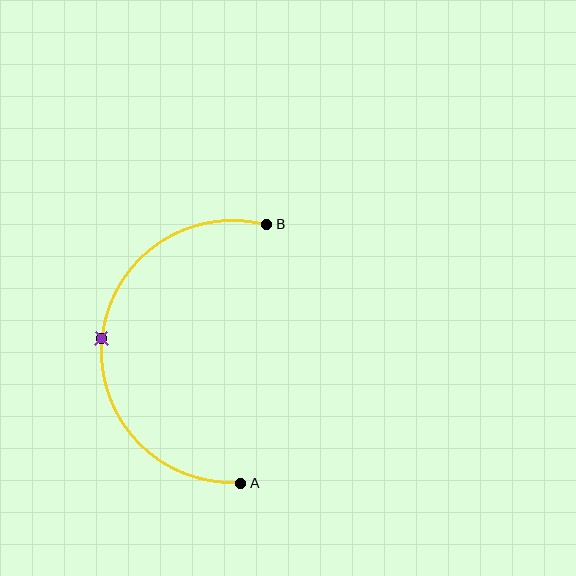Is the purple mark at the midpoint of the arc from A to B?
Yes. The purple mark lies on the arc at equal arc-length from both A and B — it is the arc midpoint.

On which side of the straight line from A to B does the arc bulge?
The arc bulges to the left of the straight line connecting A and B.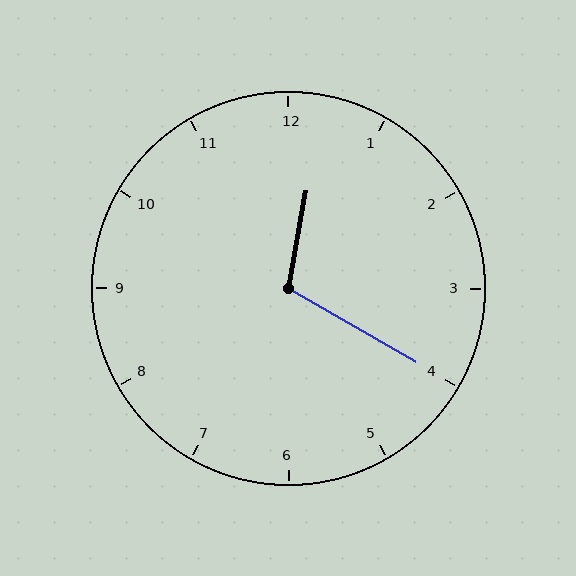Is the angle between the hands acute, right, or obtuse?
It is obtuse.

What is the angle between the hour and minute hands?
Approximately 110 degrees.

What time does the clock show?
12:20.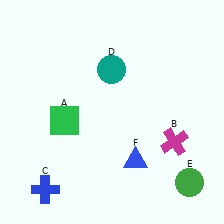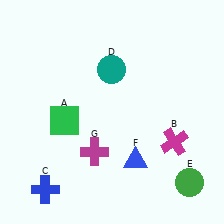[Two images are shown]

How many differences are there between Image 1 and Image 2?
There is 1 difference between the two images.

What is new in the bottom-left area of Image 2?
A magenta cross (G) was added in the bottom-left area of Image 2.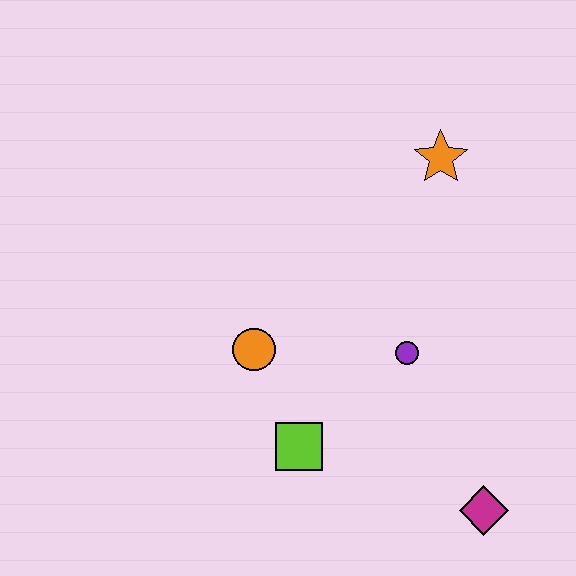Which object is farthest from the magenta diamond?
The orange star is farthest from the magenta diamond.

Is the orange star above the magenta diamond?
Yes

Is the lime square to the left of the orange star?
Yes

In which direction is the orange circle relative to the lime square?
The orange circle is above the lime square.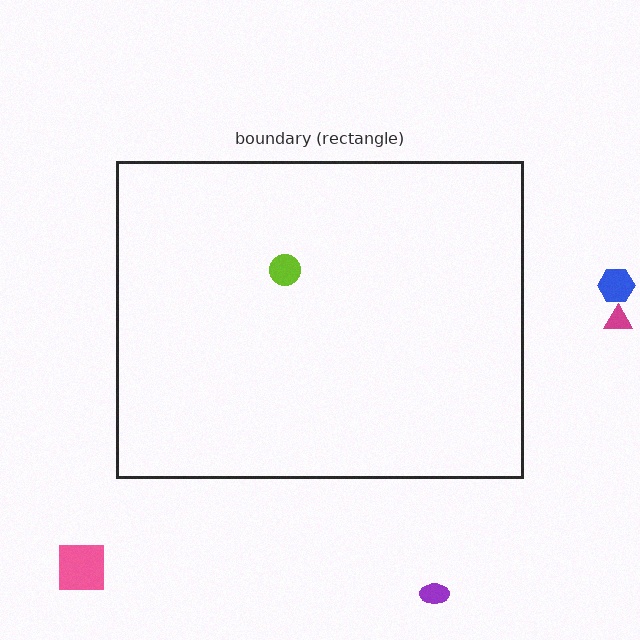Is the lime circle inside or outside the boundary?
Inside.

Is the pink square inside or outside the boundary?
Outside.